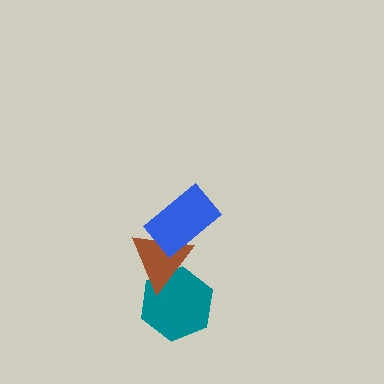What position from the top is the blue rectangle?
The blue rectangle is 1st from the top.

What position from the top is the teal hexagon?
The teal hexagon is 3rd from the top.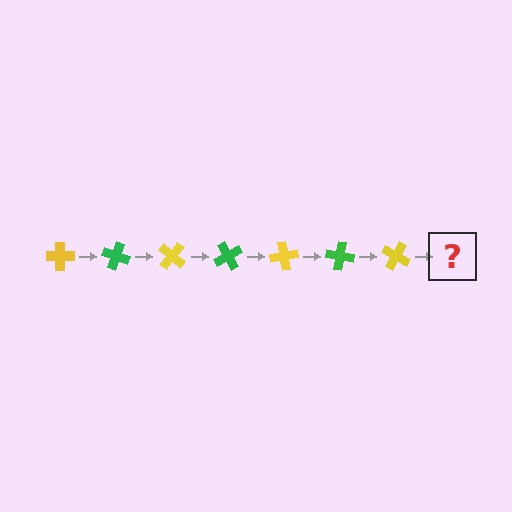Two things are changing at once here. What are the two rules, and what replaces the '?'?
The two rules are that it rotates 20 degrees each step and the color cycles through yellow and green. The '?' should be a green cross, rotated 140 degrees from the start.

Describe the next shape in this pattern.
It should be a green cross, rotated 140 degrees from the start.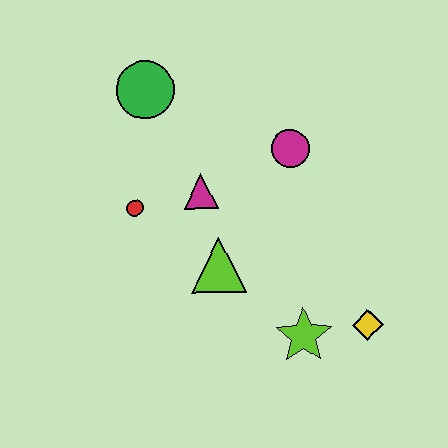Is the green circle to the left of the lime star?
Yes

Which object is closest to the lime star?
The yellow diamond is closest to the lime star.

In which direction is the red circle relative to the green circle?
The red circle is below the green circle.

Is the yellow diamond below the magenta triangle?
Yes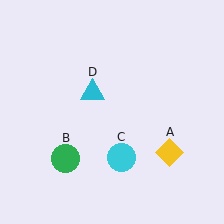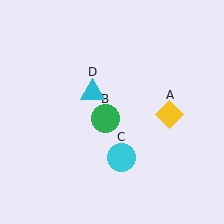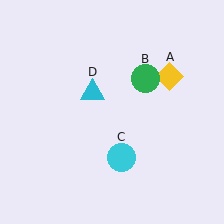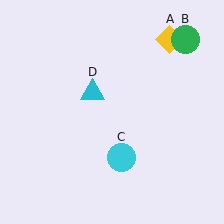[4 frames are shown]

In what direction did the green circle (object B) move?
The green circle (object B) moved up and to the right.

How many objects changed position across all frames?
2 objects changed position: yellow diamond (object A), green circle (object B).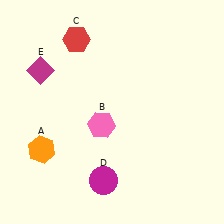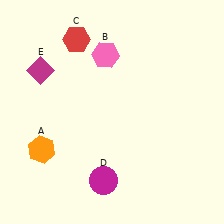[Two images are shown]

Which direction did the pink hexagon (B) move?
The pink hexagon (B) moved up.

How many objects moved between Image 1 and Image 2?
1 object moved between the two images.